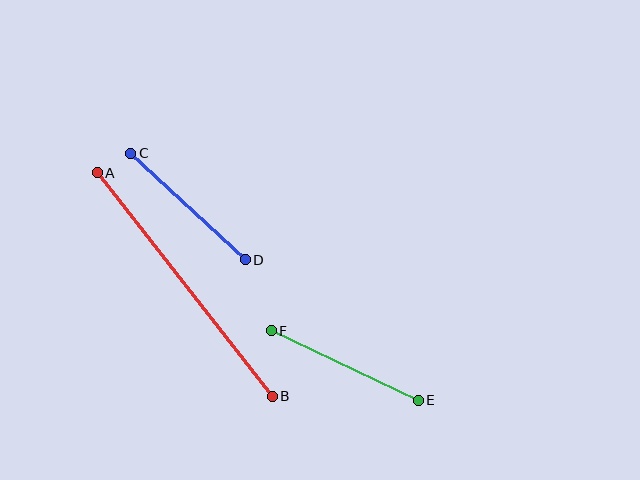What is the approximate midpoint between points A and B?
The midpoint is at approximately (185, 284) pixels.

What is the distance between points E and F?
The distance is approximately 163 pixels.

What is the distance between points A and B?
The distance is approximately 284 pixels.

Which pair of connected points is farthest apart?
Points A and B are farthest apart.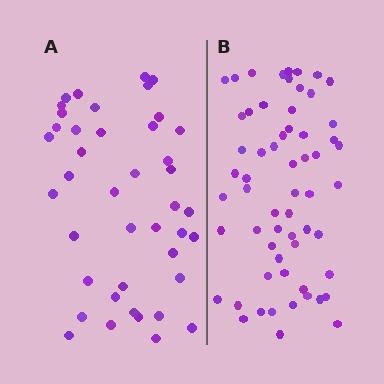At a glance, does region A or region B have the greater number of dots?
Region B (the right region) has more dots.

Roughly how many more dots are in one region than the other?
Region B has approximately 20 more dots than region A.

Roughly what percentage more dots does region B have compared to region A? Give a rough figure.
About 45% more.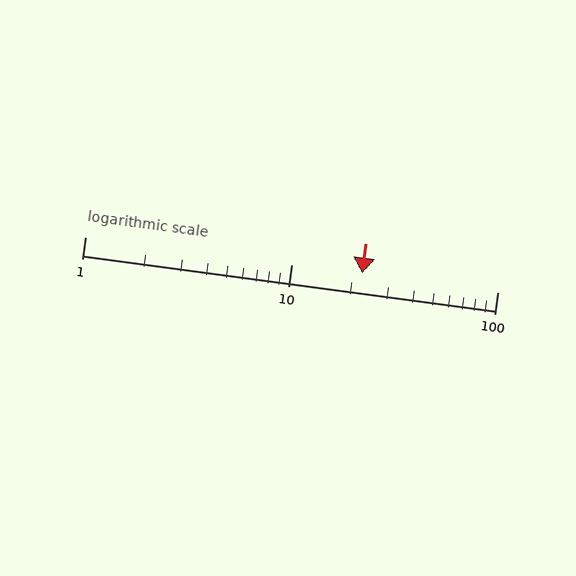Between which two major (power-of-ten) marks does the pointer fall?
The pointer is between 10 and 100.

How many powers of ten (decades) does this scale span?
The scale spans 2 decades, from 1 to 100.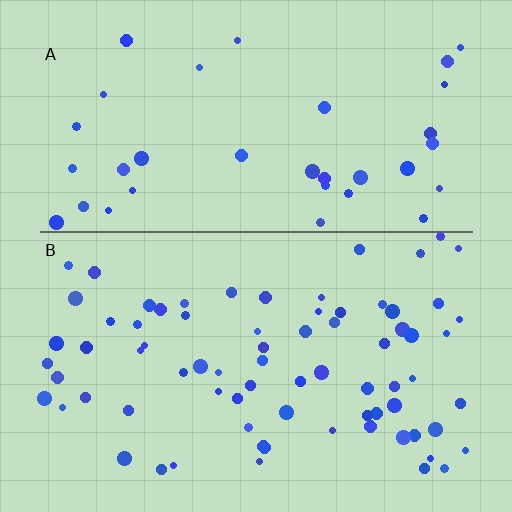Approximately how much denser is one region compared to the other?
Approximately 2.1× — region B over region A.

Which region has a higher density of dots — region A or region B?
B (the bottom).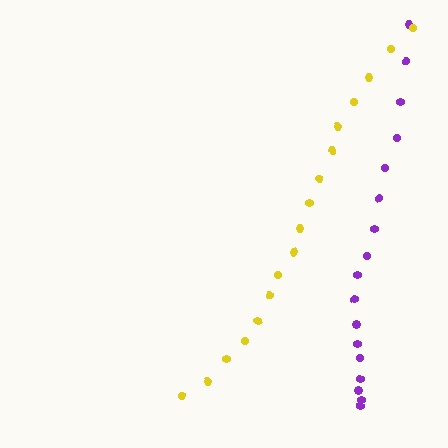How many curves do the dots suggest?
There are 2 distinct paths.